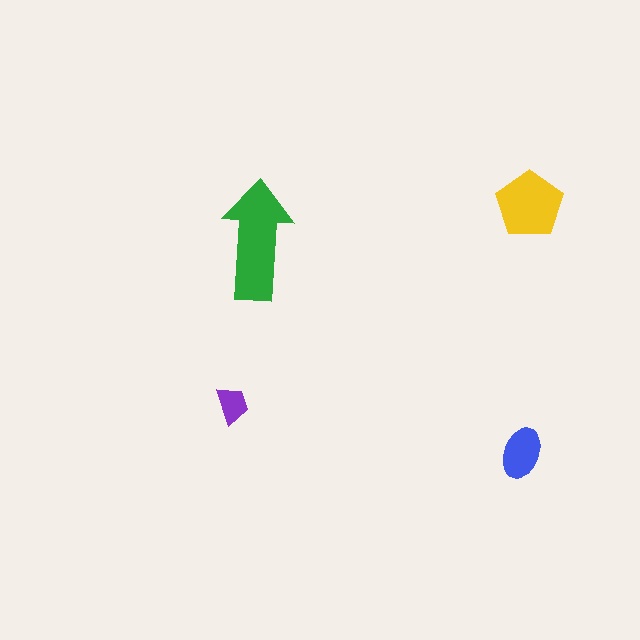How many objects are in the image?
There are 4 objects in the image.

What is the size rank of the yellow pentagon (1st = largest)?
2nd.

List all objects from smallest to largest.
The purple trapezoid, the blue ellipse, the yellow pentagon, the green arrow.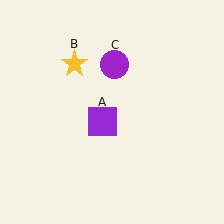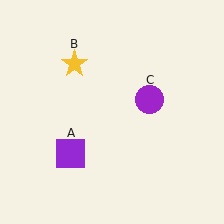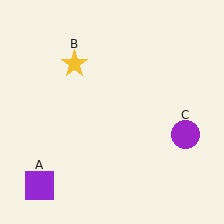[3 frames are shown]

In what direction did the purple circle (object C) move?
The purple circle (object C) moved down and to the right.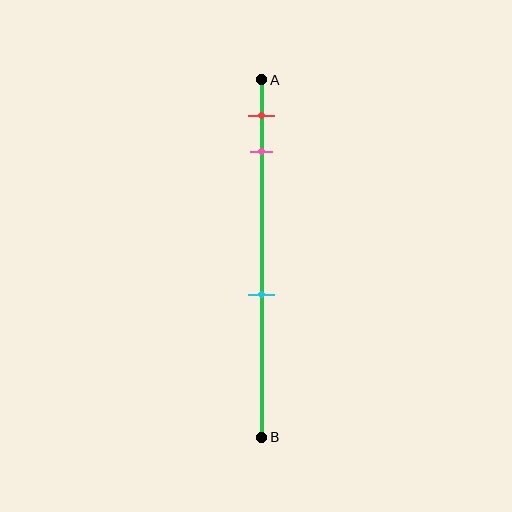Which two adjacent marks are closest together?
The red and pink marks are the closest adjacent pair.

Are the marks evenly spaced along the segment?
No, the marks are not evenly spaced.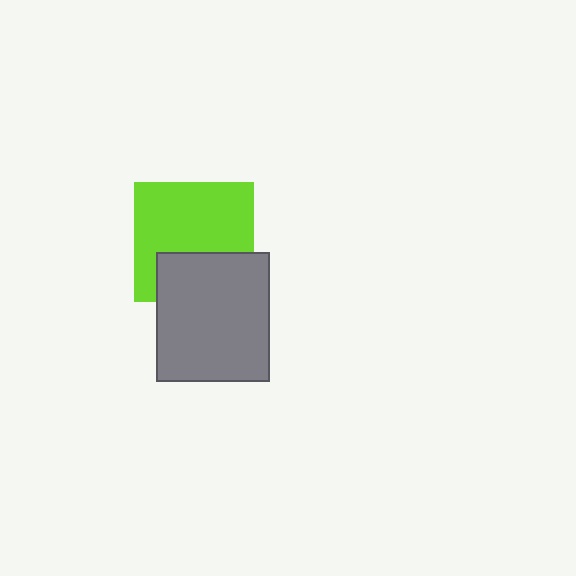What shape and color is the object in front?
The object in front is a gray rectangle.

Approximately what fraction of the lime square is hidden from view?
Roughly 34% of the lime square is hidden behind the gray rectangle.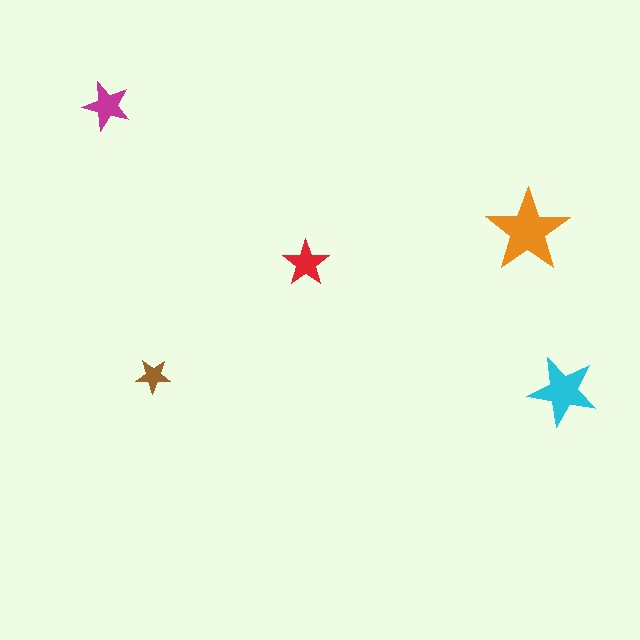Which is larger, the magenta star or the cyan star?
The cyan one.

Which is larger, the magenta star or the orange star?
The orange one.